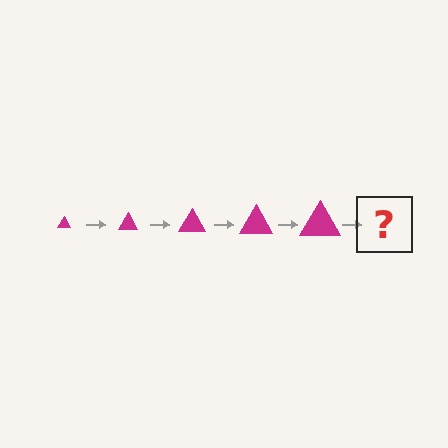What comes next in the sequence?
The next element should be a magenta triangle, larger than the previous one.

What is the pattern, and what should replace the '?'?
The pattern is that the triangle gets progressively larger each step. The '?' should be a magenta triangle, larger than the previous one.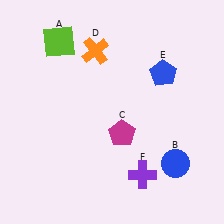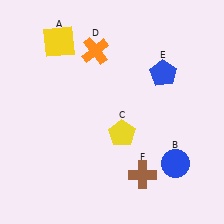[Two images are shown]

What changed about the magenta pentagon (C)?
In Image 1, C is magenta. In Image 2, it changed to yellow.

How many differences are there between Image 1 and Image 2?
There are 3 differences between the two images.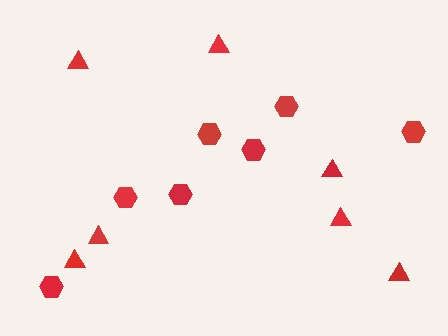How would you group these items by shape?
There are 2 groups: one group of triangles (7) and one group of hexagons (7).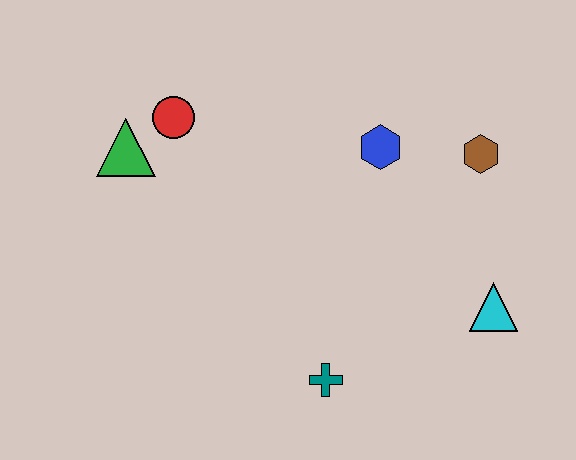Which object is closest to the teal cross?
The cyan triangle is closest to the teal cross.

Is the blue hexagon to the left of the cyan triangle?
Yes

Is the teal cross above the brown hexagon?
No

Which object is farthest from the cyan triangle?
The green triangle is farthest from the cyan triangle.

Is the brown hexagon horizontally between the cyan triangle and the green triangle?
Yes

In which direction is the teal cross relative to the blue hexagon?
The teal cross is below the blue hexagon.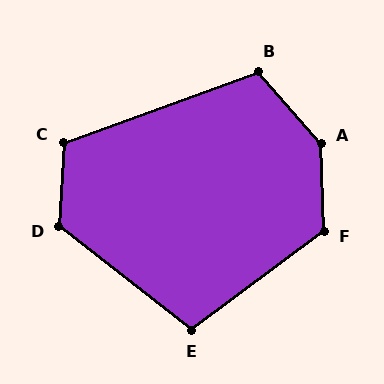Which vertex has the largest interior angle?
A, at approximately 141 degrees.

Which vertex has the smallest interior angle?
E, at approximately 105 degrees.